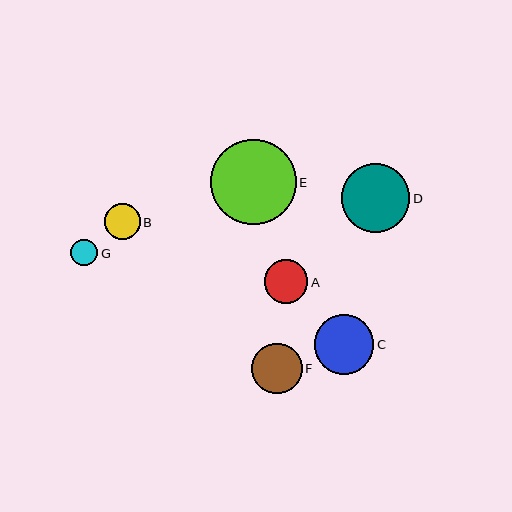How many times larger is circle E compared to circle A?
Circle E is approximately 2.0 times the size of circle A.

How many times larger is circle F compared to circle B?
Circle F is approximately 1.4 times the size of circle B.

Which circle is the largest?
Circle E is the largest with a size of approximately 86 pixels.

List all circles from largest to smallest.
From largest to smallest: E, D, C, F, A, B, G.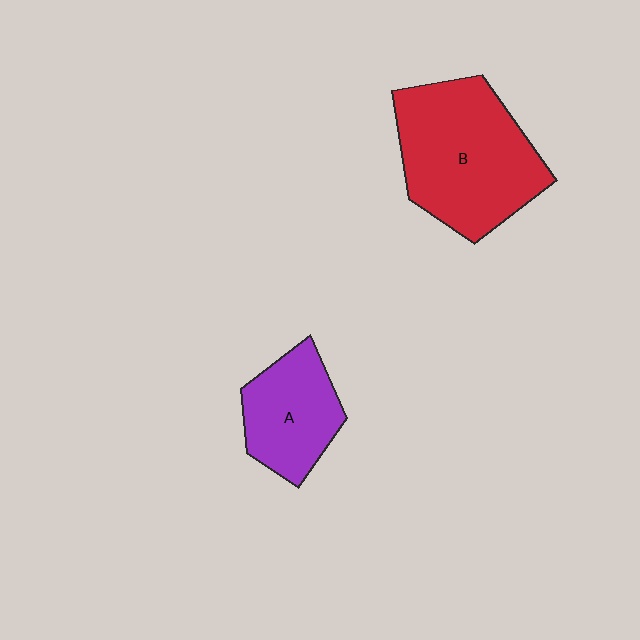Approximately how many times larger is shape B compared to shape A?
Approximately 1.8 times.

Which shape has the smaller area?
Shape A (purple).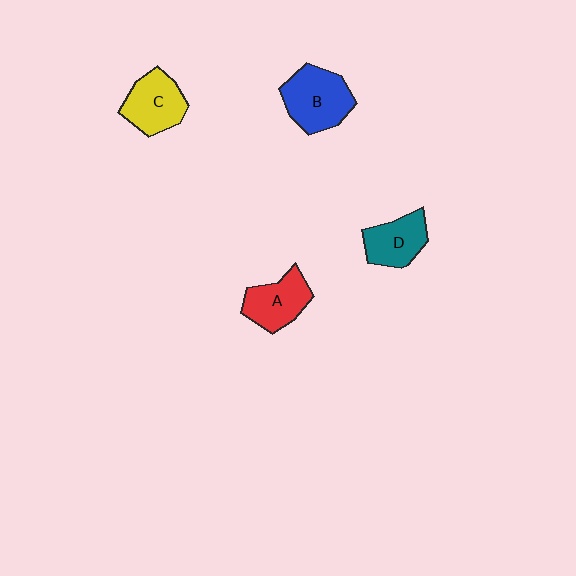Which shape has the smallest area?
Shape D (teal).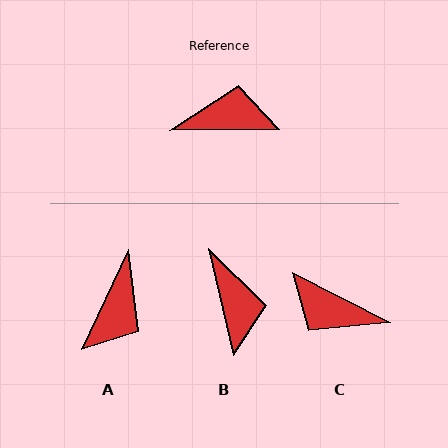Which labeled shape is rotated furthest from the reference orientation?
C, about 153 degrees away.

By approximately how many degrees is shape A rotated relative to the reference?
Approximately 116 degrees clockwise.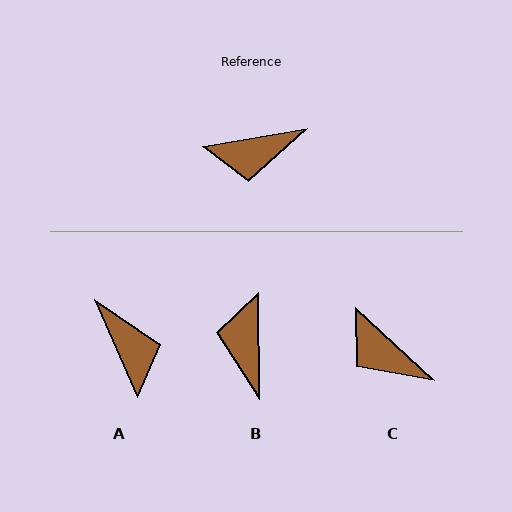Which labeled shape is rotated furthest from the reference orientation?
A, about 104 degrees away.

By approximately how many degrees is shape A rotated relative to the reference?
Approximately 104 degrees counter-clockwise.